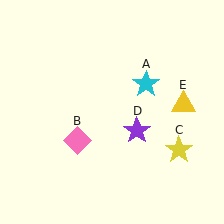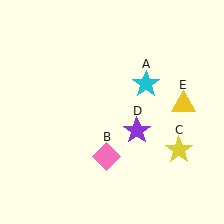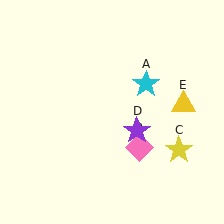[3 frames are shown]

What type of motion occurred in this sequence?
The pink diamond (object B) rotated counterclockwise around the center of the scene.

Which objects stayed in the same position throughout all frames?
Cyan star (object A) and yellow star (object C) and purple star (object D) and yellow triangle (object E) remained stationary.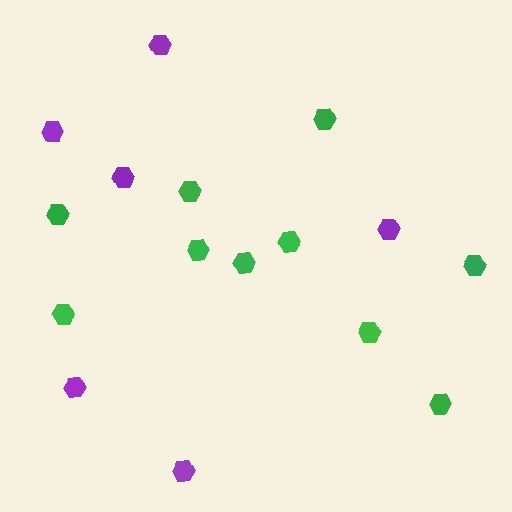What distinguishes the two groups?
There are 2 groups: one group of green hexagons (10) and one group of purple hexagons (6).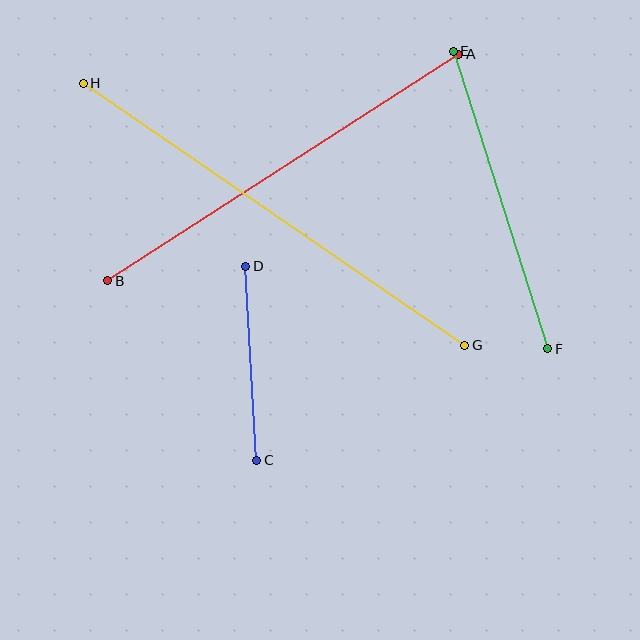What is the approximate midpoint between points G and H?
The midpoint is at approximately (274, 214) pixels.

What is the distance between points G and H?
The distance is approximately 463 pixels.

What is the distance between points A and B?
The distance is approximately 418 pixels.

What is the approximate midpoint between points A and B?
The midpoint is at approximately (283, 167) pixels.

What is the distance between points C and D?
The distance is approximately 194 pixels.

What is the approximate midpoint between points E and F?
The midpoint is at approximately (501, 200) pixels.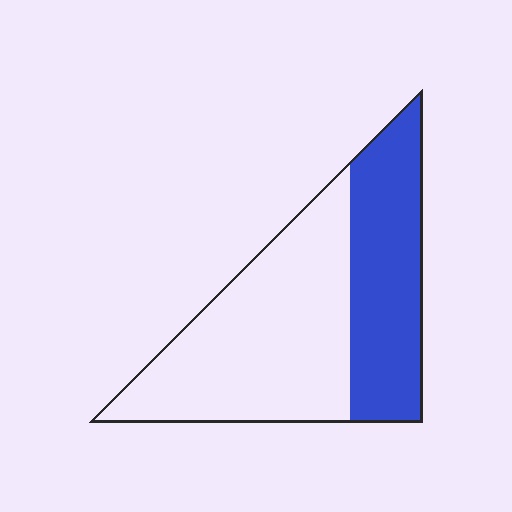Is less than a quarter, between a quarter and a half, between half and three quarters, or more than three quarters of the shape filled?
Between a quarter and a half.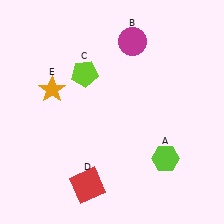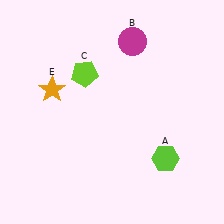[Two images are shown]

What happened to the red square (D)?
The red square (D) was removed in Image 2. It was in the bottom-left area of Image 1.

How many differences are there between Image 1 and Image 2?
There is 1 difference between the two images.